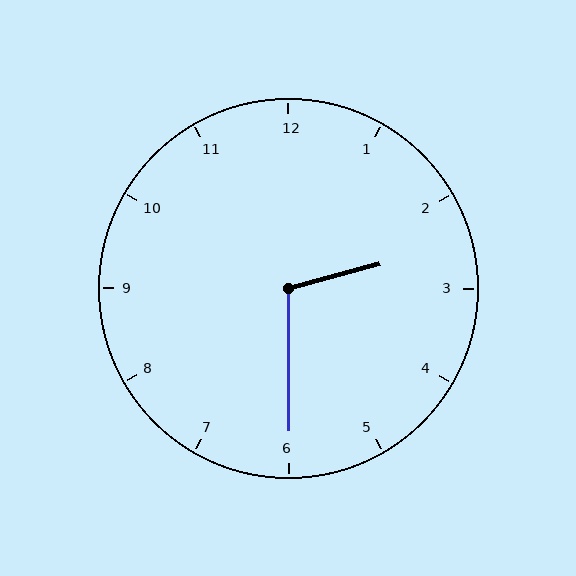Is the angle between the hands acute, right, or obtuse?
It is obtuse.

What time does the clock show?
2:30.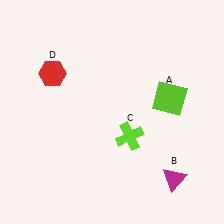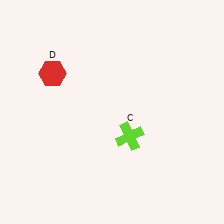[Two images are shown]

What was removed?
The lime square (A), the magenta triangle (B) were removed in Image 2.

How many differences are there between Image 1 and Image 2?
There are 2 differences between the two images.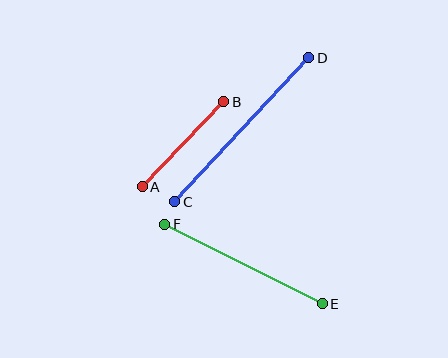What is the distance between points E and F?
The distance is approximately 176 pixels.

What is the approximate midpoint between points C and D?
The midpoint is at approximately (242, 130) pixels.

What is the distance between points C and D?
The distance is approximately 197 pixels.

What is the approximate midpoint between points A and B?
The midpoint is at approximately (183, 144) pixels.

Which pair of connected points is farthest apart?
Points C and D are farthest apart.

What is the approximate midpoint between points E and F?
The midpoint is at approximately (244, 264) pixels.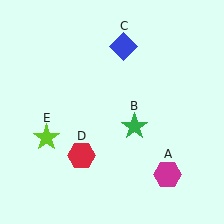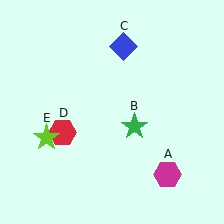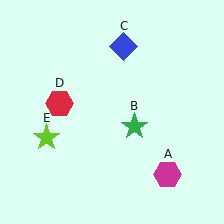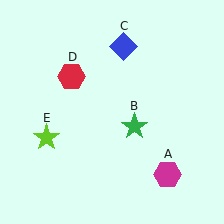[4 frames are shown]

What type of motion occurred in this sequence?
The red hexagon (object D) rotated clockwise around the center of the scene.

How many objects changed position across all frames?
1 object changed position: red hexagon (object D).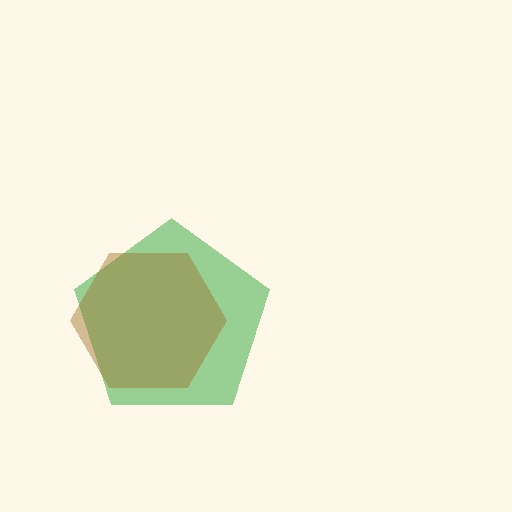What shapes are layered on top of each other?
The layered shapes are: a green pentagon, a brown hexagon.